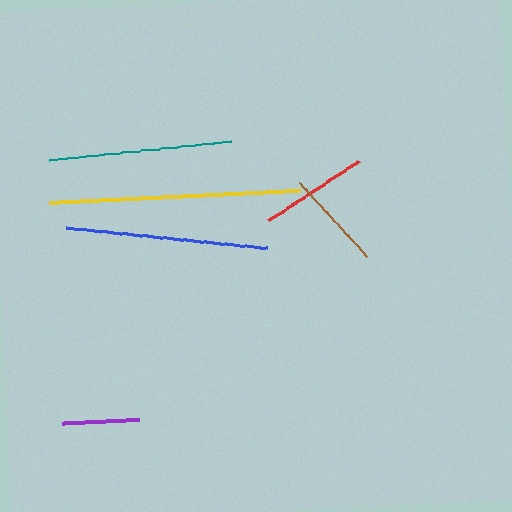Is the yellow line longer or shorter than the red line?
The yellow line is longer than the red line.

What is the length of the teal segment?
The teal segment is approximately 184 pixels long.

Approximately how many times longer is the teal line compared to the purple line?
The teal line is approximately 2.4 times the length of the purple line.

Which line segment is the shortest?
The purple line is the shortest at approximately 77 pixels.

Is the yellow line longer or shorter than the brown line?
The yellow line is longer than the brown line.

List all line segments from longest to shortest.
From longest to shortest: yellow, blue, teal, red, brown, purple.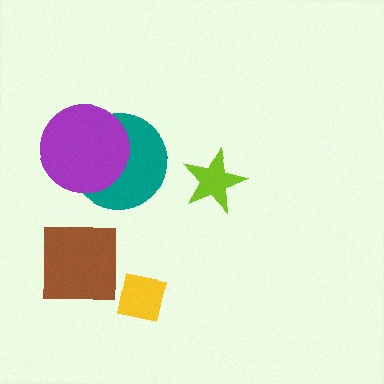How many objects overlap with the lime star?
0 objects overlap with the lime star.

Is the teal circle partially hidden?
Yes, it is partially covered by another shape.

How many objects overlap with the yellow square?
0 objects overlap with the yellow square.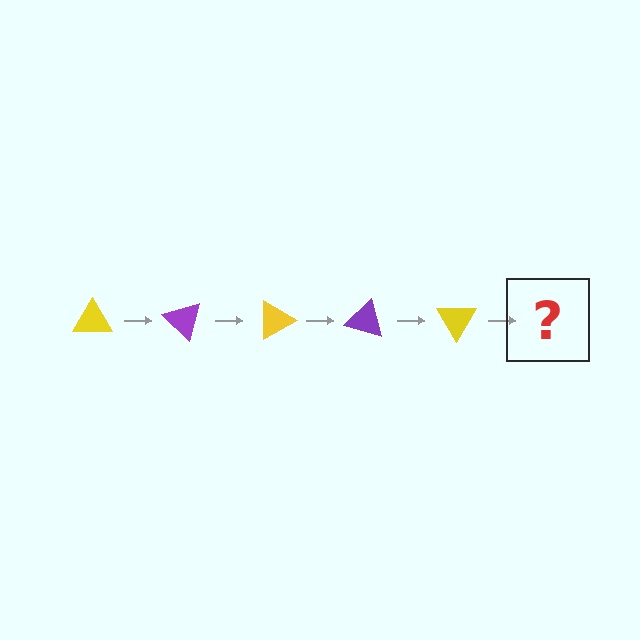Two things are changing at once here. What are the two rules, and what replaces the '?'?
The two rules are that it rotates 45 degrees each step and the color cycles through yellow and purple. The '?' should be a purple triangle, rotated 225 degrees from the start.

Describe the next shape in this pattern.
It should be a purple triangle, rotated 225 degrees from the start.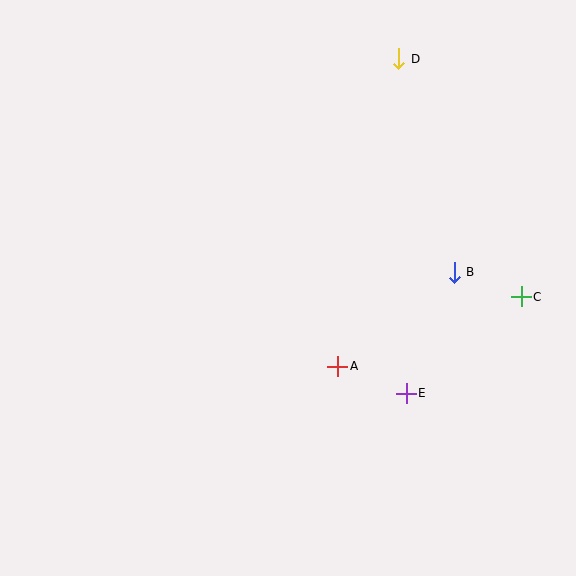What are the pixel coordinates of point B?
Point B is at (454, 272).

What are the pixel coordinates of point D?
Point D is at (399, 59).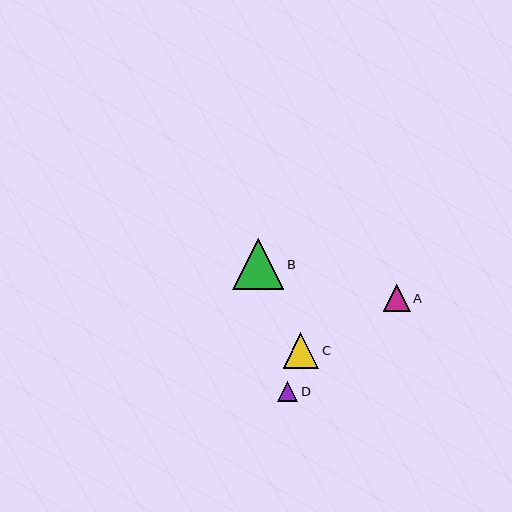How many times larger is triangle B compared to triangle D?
Triangle B is approximately 2.6 times the size of triangle D.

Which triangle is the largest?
Triangle B is the largest with a size of approximately 52 pixels.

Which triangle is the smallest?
Triangle D is the smallest with a size of approximately 20 pixels.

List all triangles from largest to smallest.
From largest to smallest: B, C, A, D.